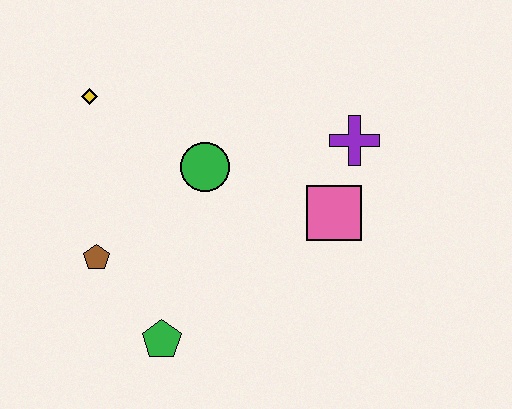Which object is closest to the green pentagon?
The brown pentagon is closest to the green pentagon.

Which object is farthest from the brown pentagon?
The purple cross is farthest from the brown pentagon.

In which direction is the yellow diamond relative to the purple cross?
The yellow diamond is to the left of the purple cross.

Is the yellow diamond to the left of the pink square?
Yes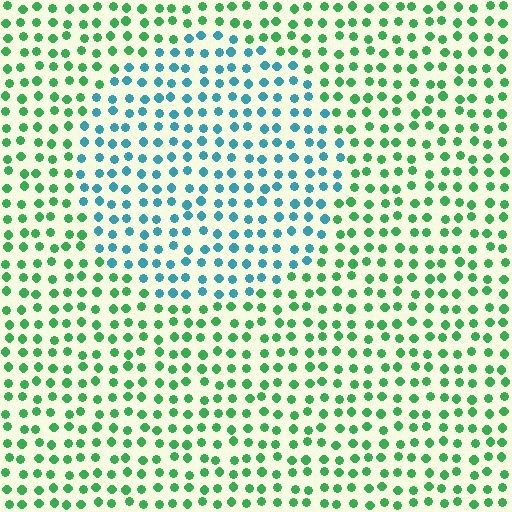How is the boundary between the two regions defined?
The boundary is defined purely by a slight shift in hue (about 54 degrees). Spacing, size, and orientation are identical on both sides.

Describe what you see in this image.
The image is filled with small green elements in a uniform arrangement. A circle-shaped region is visible where the elements are tinted to a slightly different hue, forming a subtle color boundary.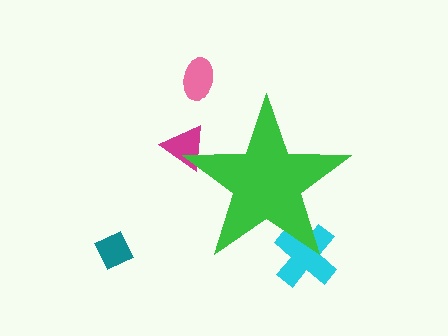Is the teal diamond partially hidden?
No, the teal diamond is fully visible.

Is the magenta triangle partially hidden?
Yes, the magenta triangle is partially hidden behind the green star.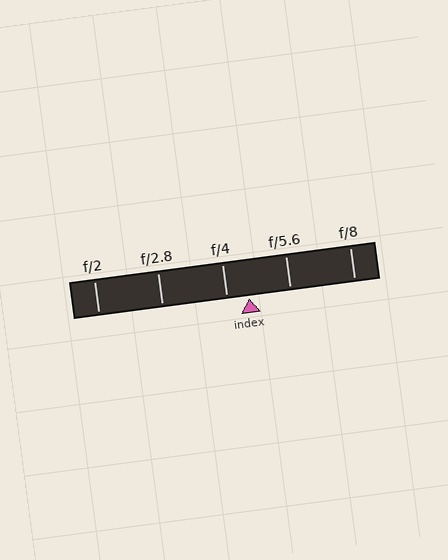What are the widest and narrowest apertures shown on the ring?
The widest aperture shown is f/2 and the narrowest is f/8.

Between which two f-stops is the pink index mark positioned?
The index mark is between f/4 and f/5.6.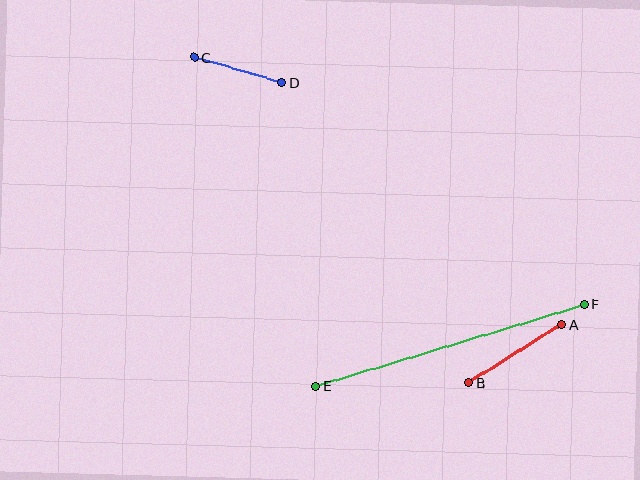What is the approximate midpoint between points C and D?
The midpoint is at approximately (238, 70) pixels.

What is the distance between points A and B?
The distance is approximately 110 pixels.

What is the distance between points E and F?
The distance is approximately 281 pixels.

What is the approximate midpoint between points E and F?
The midpoint is at approximately (450, 345) pixels.